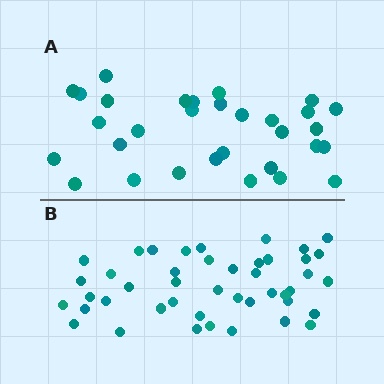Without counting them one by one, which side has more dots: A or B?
Region B (the bottom region) has more dots.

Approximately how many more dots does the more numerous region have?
Region B has approximately 15 more dots than region A.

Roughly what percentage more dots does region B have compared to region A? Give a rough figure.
About 40% more.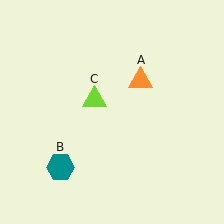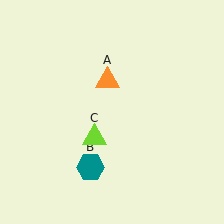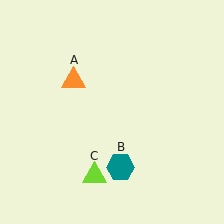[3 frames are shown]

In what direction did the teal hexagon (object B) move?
The teal hexagon (object B) moved right.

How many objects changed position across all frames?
3 objects changed position: orange triangle (object A), teal hexagon (object B), lime triangle (object C).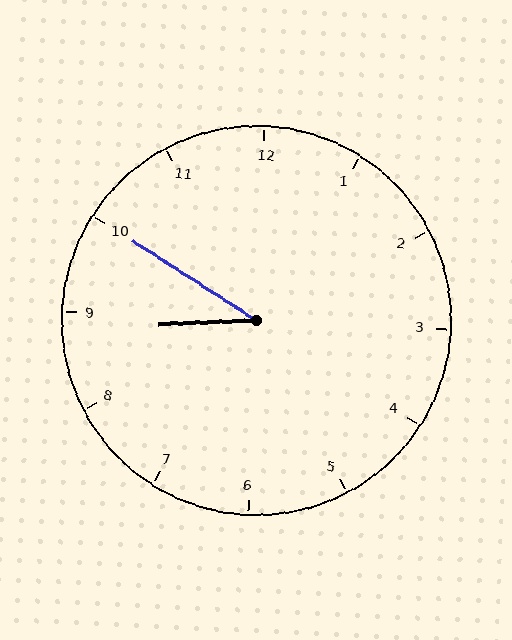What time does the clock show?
8:50.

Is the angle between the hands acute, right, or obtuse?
It is acute.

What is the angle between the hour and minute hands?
Approximately 35 degrees.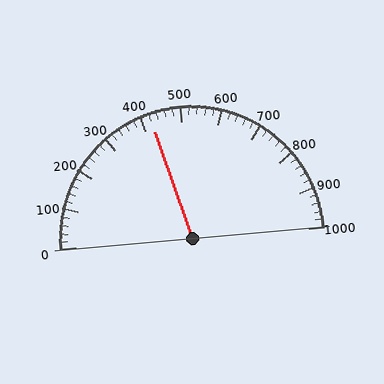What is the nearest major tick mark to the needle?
The nearest major tick mark is 400.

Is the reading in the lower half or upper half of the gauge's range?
The reading is in the lower half of the range (0 to 1000).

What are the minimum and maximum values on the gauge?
The gauge ranges from 0 to 1000.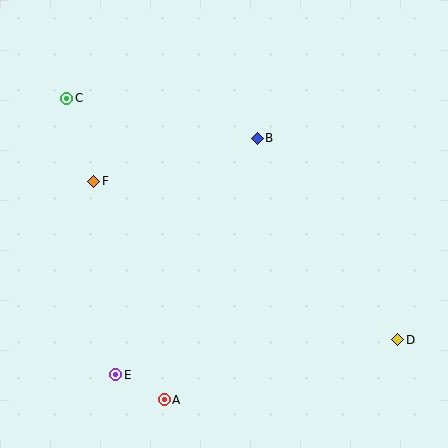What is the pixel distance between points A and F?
The distance between A and F is 229 pixels.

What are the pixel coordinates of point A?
Point A is at (164, 400).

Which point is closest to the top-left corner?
Point C is closest to the top-left corner.